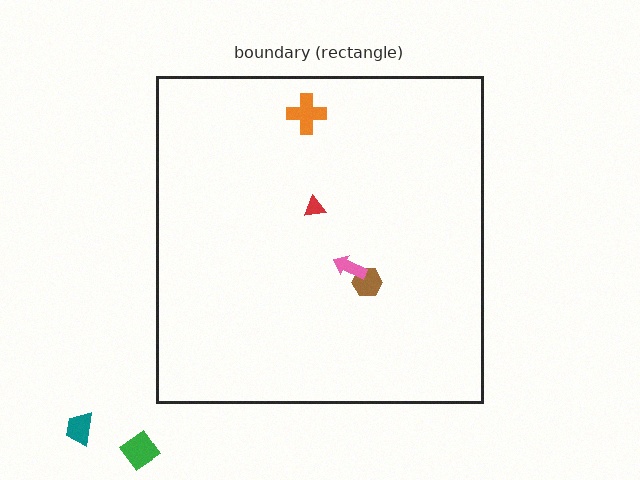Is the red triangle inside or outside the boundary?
Inside.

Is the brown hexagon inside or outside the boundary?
Inside.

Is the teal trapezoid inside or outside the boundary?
Outside.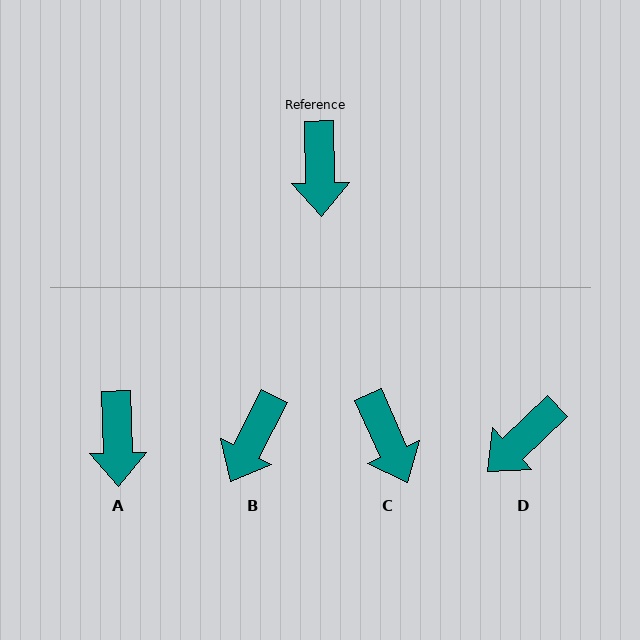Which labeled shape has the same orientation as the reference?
A.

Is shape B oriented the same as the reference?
No, it is off by about 29 degrees.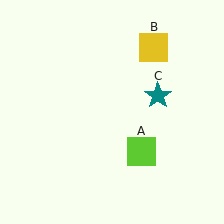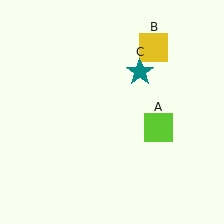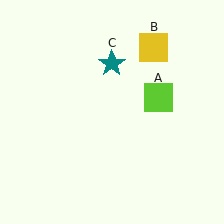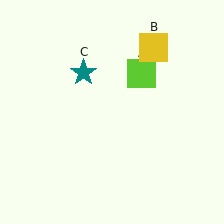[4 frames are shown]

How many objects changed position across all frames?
2 objects changed position: lime square (object A), teal star (object C).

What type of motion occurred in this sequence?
The lime square (object A), teal star (object C) rotated counterclockwise around the center of the scene.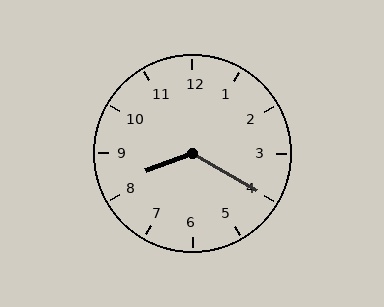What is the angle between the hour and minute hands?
Approximately 130 degrees.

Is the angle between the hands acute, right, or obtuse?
It is obtuse.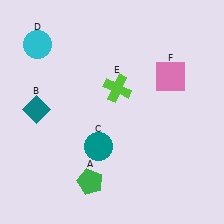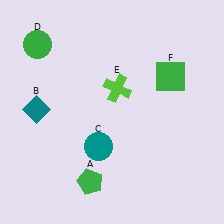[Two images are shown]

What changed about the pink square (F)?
In Image 1, F is pink. In Image 2, it changed to green.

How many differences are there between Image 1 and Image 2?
There are 2 differences between the two images.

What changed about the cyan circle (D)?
In Image 1, D is cyan. In Image 2, it changed to green.